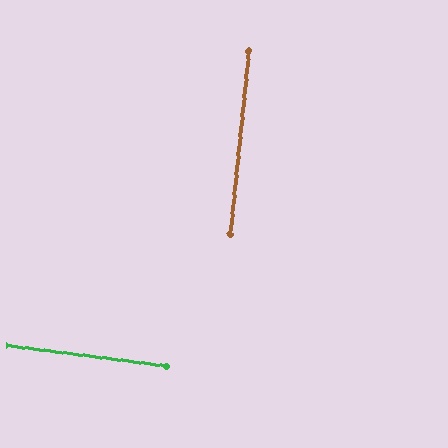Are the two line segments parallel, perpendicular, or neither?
Perpendicular — they meet at approximately 89°.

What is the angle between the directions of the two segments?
Approximately 89 degrees.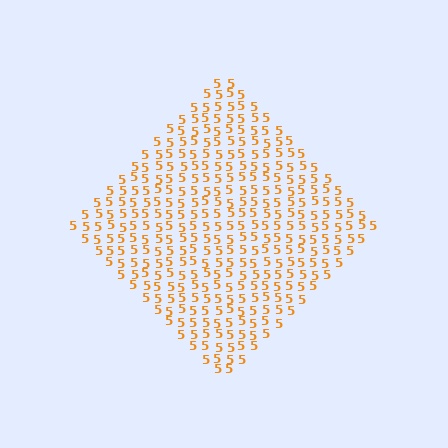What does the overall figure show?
The overall figure shows a diamond.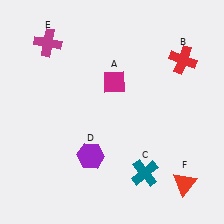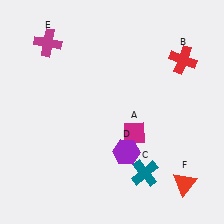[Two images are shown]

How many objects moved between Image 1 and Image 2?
2 objects moved between the two images.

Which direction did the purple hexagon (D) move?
The purple hexagon (D) moved right.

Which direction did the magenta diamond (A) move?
The magenta diamond (A) moved down.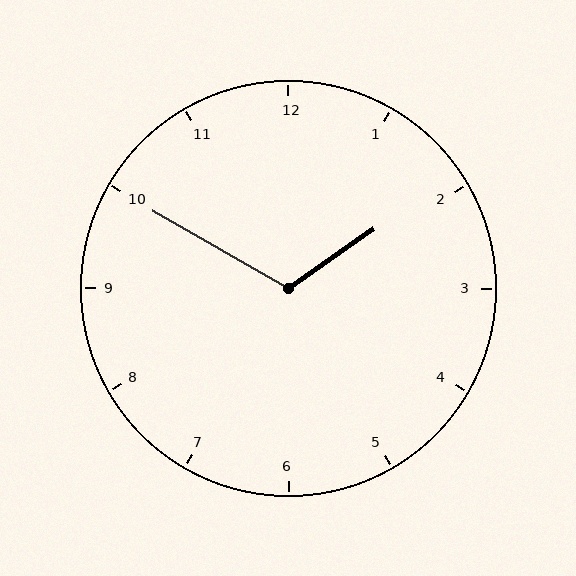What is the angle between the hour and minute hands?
Approximately 115 degrees.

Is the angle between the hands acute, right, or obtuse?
It is obtuse.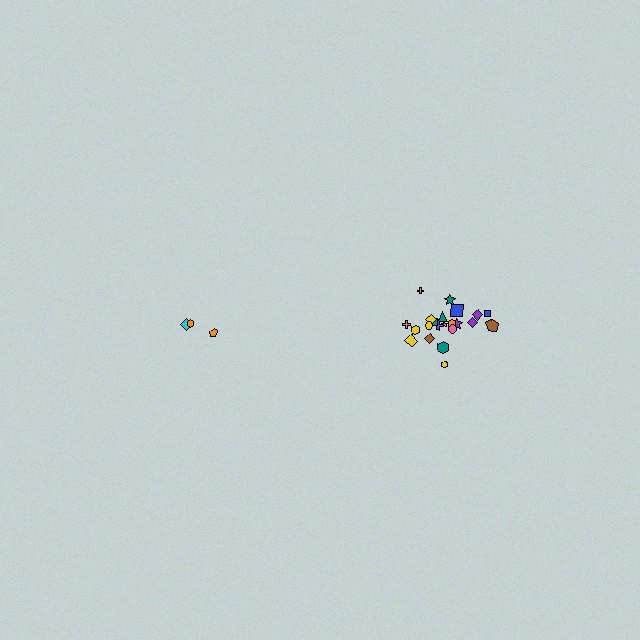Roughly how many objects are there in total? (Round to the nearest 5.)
Roughly 25 objects in total.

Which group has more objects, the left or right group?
The right group.